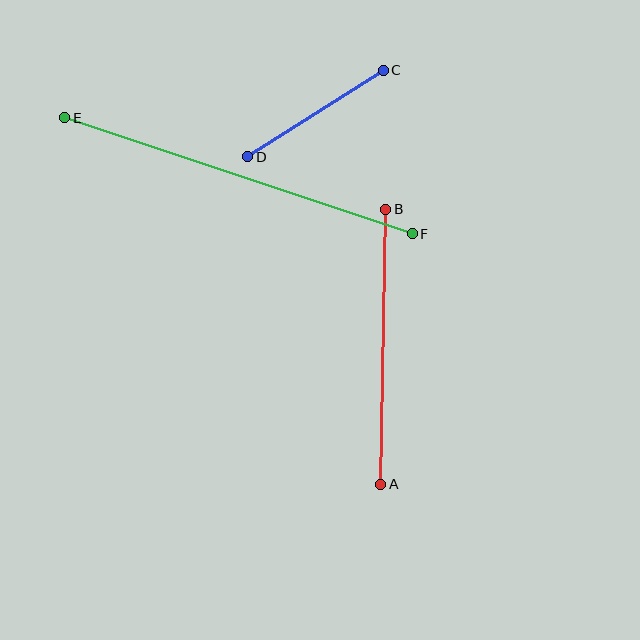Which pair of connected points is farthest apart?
Points E and F are farthest apart.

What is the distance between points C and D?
The distance is approximately 161 pixels.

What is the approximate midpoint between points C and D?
The midpoint is at approximately (316, 114) pixels.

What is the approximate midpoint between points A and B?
The midpoint is at approximately (383, 347) pixels.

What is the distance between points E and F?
The distance is approximately 367 pixels.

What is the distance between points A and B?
The distance is approximately 275 pixels.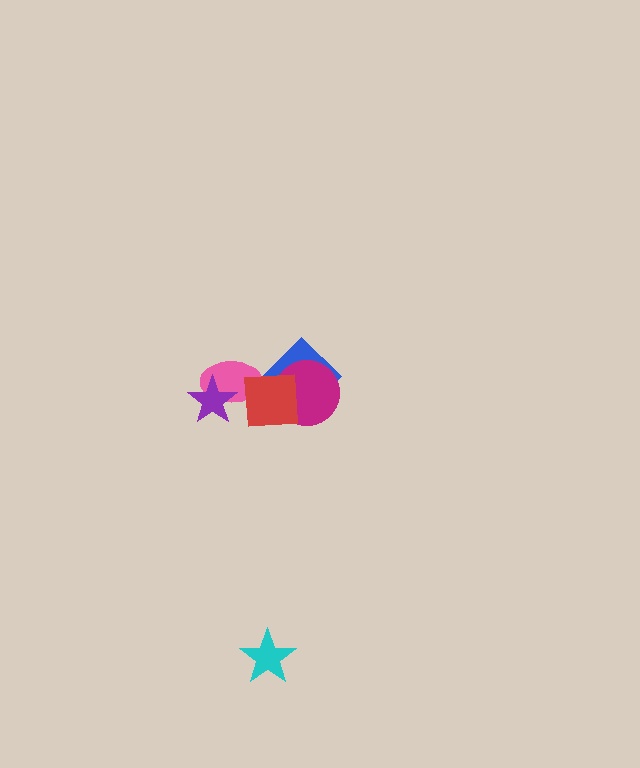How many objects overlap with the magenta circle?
2 objects overlap with the magenta circle.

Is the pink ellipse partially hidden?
Yes, it is partially covered by another shape.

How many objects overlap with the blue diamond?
2 objects overlap with the blue diamond.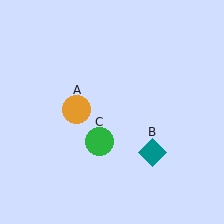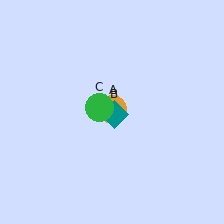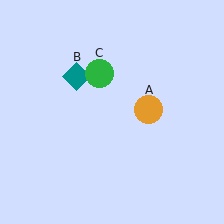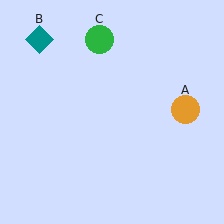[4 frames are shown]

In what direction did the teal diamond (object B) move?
The teal diamond (object B) moved up and to the left.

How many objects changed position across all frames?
3 objects changed position: orange circle (object A), teal diamond (object B), green circle (object C).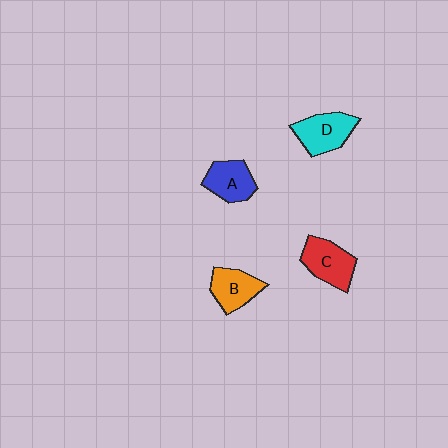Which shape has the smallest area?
Shape B (orange).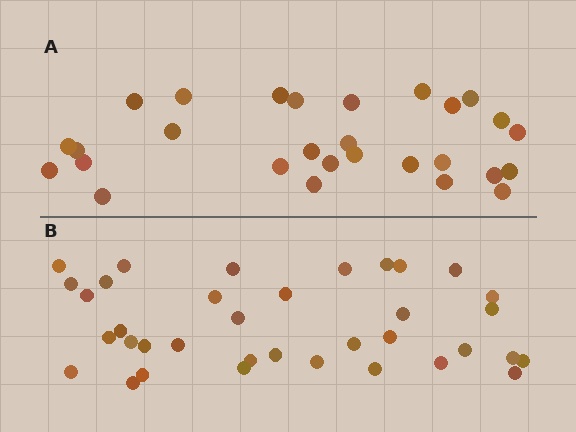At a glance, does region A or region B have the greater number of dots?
Region B (the bottom region) has more dots.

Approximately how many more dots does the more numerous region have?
Region B has roughly 8 or so more dots than region A.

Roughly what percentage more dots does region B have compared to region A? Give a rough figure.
About 30% more.